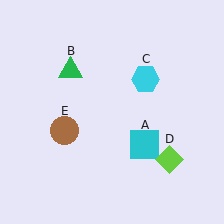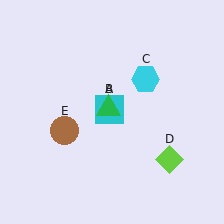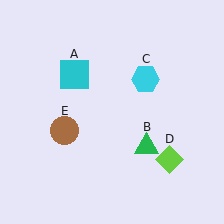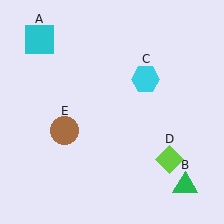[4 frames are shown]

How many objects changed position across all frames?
2 objects changed position: cyan square (object A), green triangle (object B).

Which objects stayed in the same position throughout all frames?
Cyan hexagon (object C) and lime diamond (object D) and brown circle (object E) remained stationary.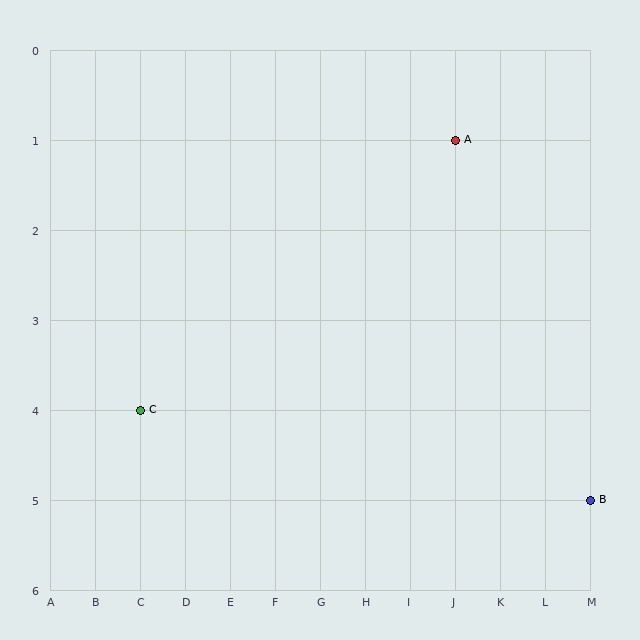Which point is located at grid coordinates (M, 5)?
Point B is at (M, 5).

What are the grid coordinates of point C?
Point C is at grid coordinates (C, 4).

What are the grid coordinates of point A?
Point A is at grid coordinates (J, 1).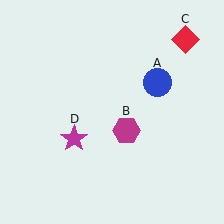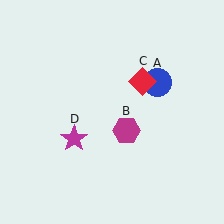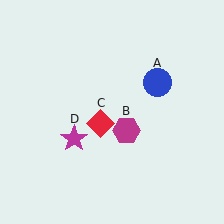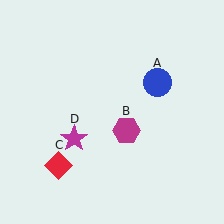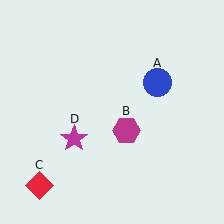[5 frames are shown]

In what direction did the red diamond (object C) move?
The red diamond (object C) moved down and to the left.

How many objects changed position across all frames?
1 object changed position: red diamond (object C).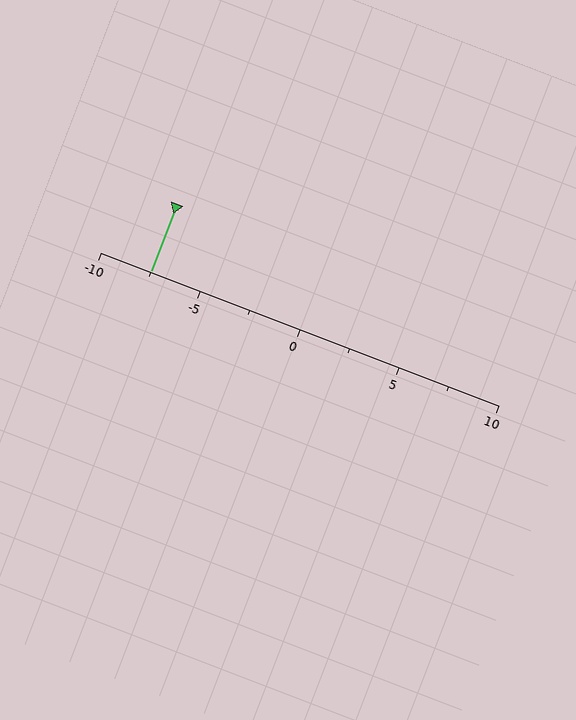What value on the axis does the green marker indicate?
The marker indicates approximately -7.5.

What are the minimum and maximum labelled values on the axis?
The axis runs from -10 to 10.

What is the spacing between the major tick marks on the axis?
The major ticks are spaced 5 apart.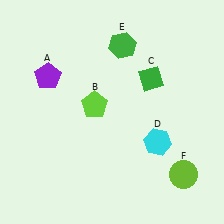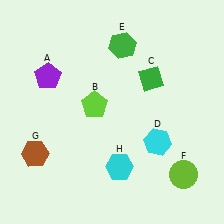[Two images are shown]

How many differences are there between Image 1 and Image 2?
There are 2 differences between the two images.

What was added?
A brown hexagon (G), a cyan hexagon (H) were added in Image 2.